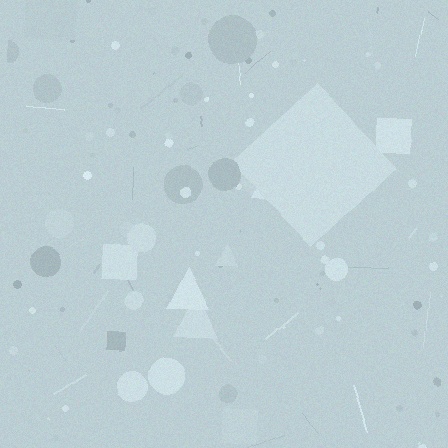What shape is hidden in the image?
A diamond is hidden in the image.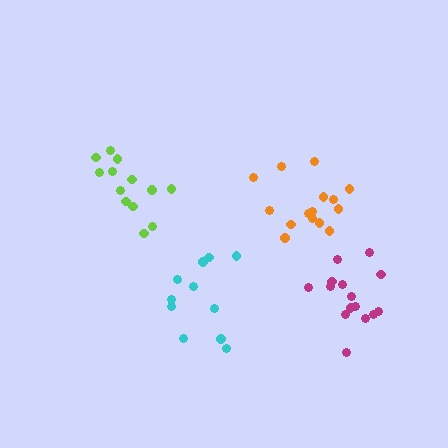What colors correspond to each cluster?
The clusters are colored: magenta, cyan, lime, orange.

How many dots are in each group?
Group 1: 15 dots, Group 2: 11 dots, Group 3: 13 dots, Group 4: 15 dots (54 total).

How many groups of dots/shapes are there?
There are 4 groups.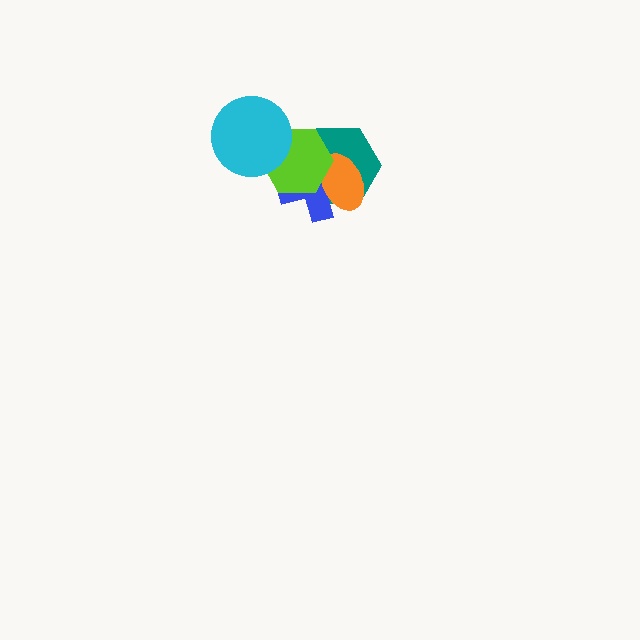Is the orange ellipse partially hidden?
Yes, it is partially covered by another shape.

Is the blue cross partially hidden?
Yes, it is partially covered by another shape.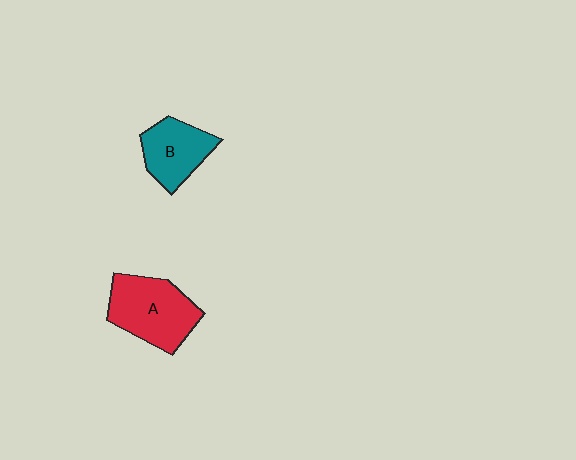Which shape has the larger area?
Shape A (red).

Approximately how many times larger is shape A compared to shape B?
Approximately 1.4 times.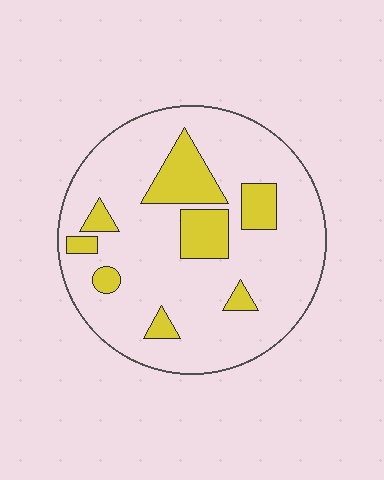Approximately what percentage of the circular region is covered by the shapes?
Approximately 20%.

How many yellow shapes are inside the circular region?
8.